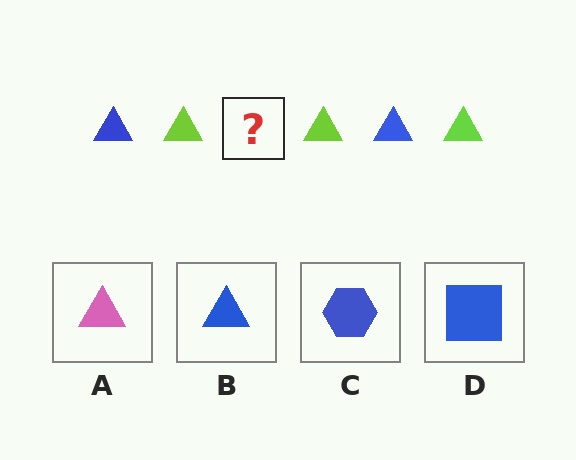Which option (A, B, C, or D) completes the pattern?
B.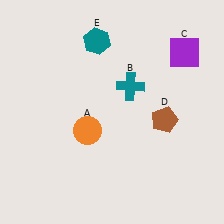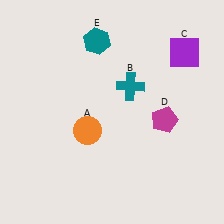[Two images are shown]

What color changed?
The pentagon (D) changed from brown in Image 1 to magenta in Image 2.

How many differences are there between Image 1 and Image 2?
There is 1 difference between the two images.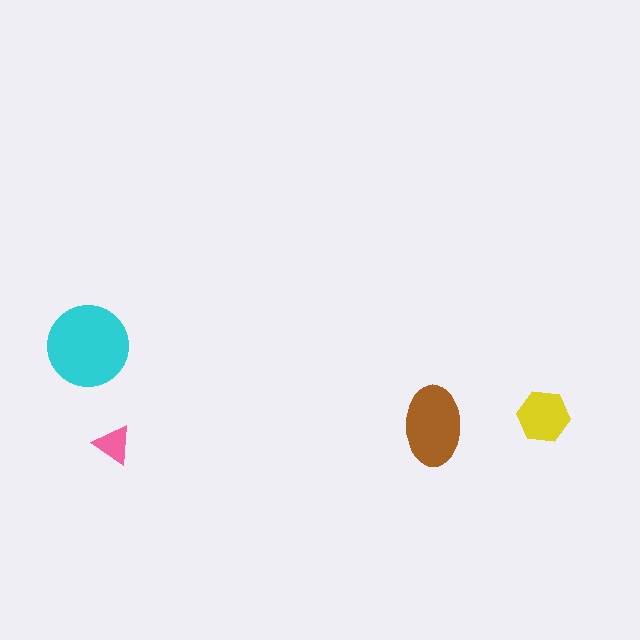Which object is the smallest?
The pink triangle.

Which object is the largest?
The cyan circle.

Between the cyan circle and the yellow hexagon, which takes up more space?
The cyan circle.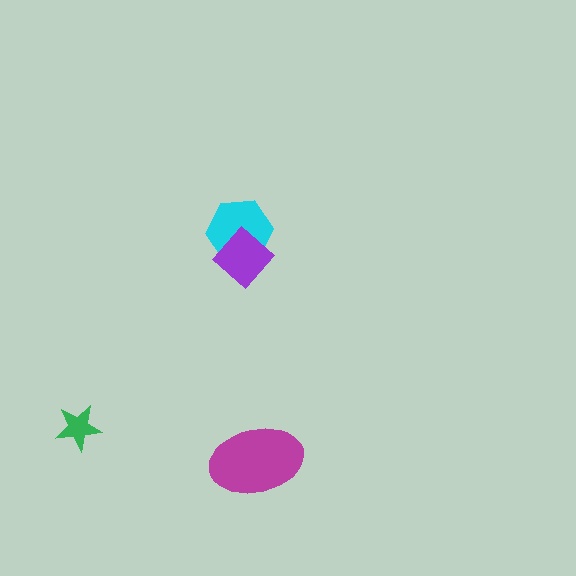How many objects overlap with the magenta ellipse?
0 objects overlap with the magenta ellipse.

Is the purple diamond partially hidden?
No, no other shape covers it.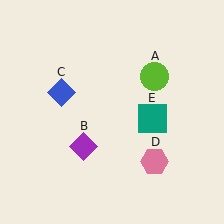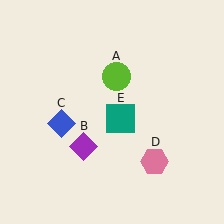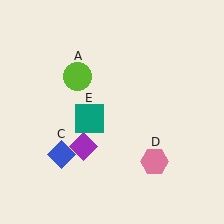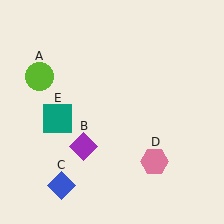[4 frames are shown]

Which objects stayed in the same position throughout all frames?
Purple diamond (object B) and pink hexagon (object D) remained stationary.